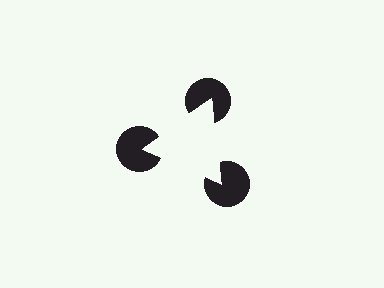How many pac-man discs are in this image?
There are 3 — one at each vertex of the illusory triangle.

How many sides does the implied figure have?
3 sides.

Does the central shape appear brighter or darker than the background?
It typically appears slightly brighter than the background, even though no actual brightness change is drawn.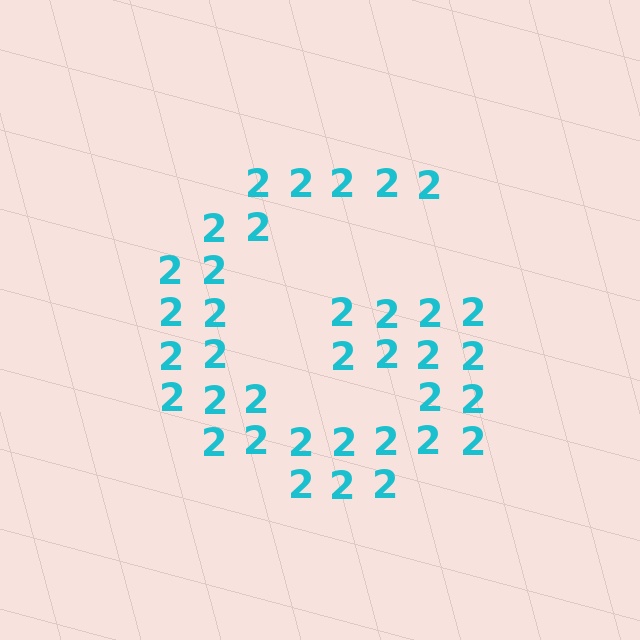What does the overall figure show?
The overall figure shows the letter G.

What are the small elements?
The small elements are digit 2's.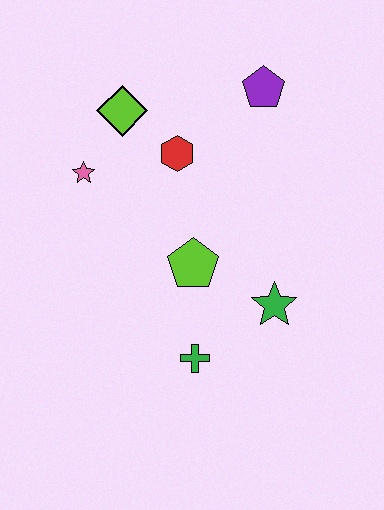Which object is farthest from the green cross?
The purple pentagon is farthest from the green cross.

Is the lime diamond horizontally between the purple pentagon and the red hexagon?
No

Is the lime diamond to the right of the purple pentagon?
No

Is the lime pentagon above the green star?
Yes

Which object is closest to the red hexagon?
The lime diamond is closest to the red hexagon.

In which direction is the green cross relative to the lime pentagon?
The green cross is below the lime pentagon.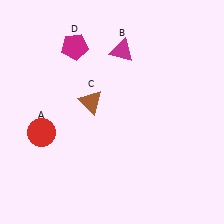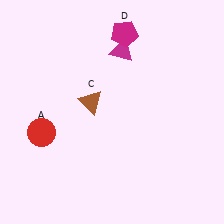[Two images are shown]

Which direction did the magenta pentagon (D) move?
The magenta pentagon (D) moved right.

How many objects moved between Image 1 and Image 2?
1 object moved between the two images.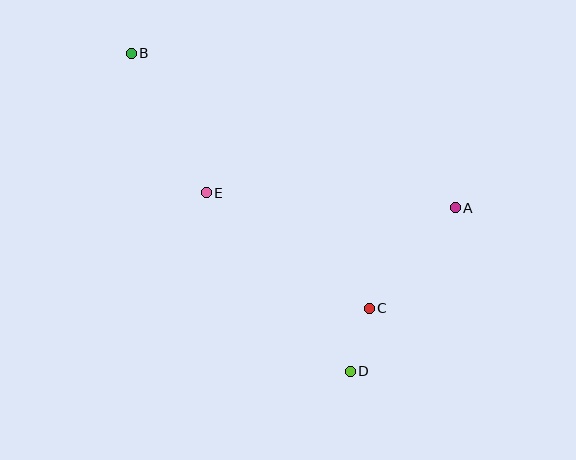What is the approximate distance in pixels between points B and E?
The distance between B and E is approximately 158 pixels.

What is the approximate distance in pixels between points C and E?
The distance between C and E is approximately 200 pixels.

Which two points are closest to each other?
Points C and D are closest to each other.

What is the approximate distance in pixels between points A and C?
The distance between A and C is approximately 132 pixels.